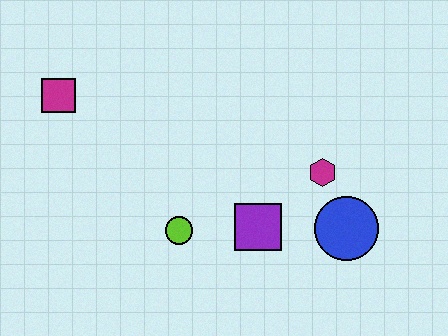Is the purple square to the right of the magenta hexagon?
No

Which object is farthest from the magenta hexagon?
The magenta square is farthest from the magenta hexagon.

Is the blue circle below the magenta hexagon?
Yes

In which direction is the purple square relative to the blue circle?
The purple square is to the left of the blue circle.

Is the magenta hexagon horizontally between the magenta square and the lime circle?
No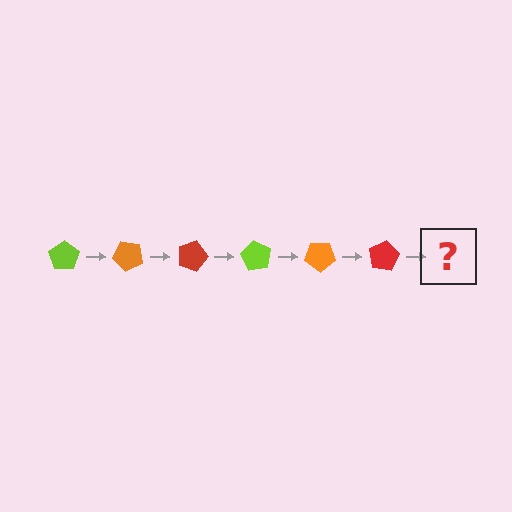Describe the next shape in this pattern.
It should be a lime pentagon, rotated 270 degrees from the start.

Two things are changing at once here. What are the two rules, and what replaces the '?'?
The two rules are that it rotates 45 degrees each step and the color cycles through lime, orange, and red. The '?' should be a lime pentagon, rotated 270 degrees from the start.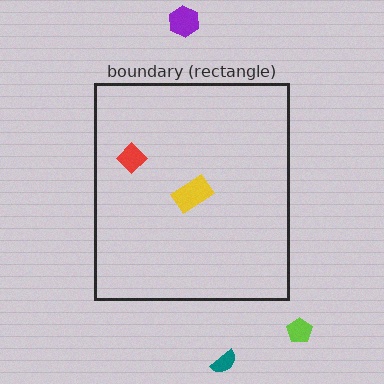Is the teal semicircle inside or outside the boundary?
Outside.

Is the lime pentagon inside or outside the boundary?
Outside.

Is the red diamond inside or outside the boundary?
Inside.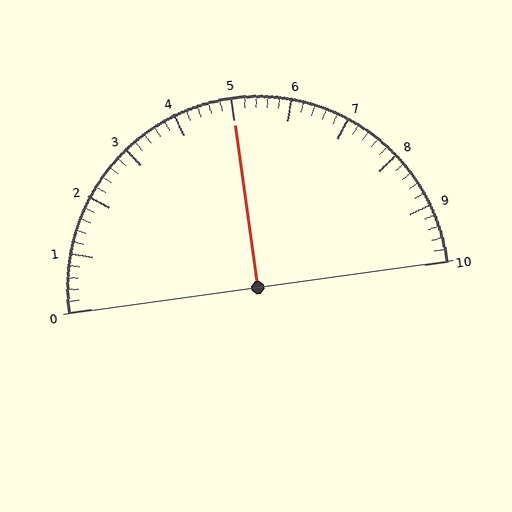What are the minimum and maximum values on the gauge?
The gauge ranges from 0 to 10.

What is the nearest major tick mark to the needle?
The nearest major tick mark is 5.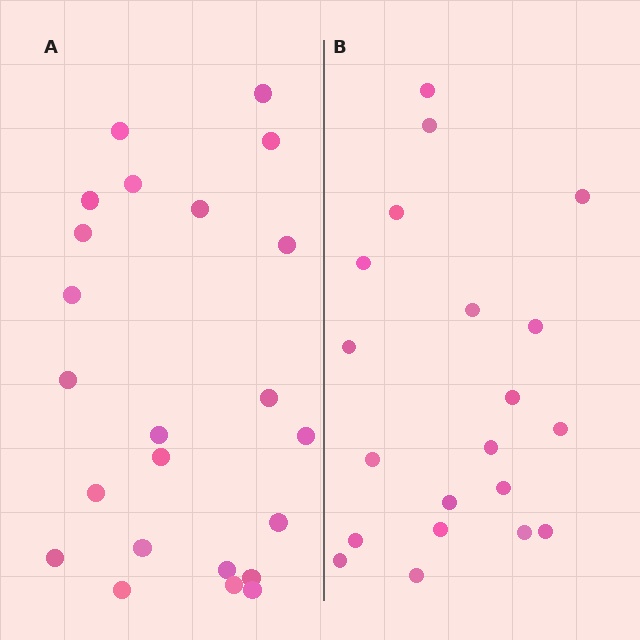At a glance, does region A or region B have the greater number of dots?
Region A (the left region) has more dots.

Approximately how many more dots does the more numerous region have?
Region A has just a few more — roughly 2 or 3 more dots than region B.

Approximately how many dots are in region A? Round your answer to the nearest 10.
About 20 dots. (The exact count is 23, which rounds to 20.)